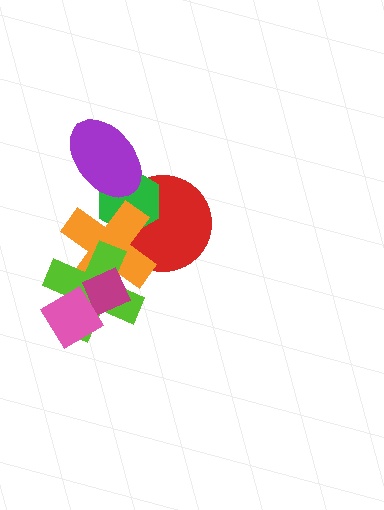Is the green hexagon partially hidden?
Yes, it is partially covered by another shape.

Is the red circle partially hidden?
Yes, it is partially covered by another shape.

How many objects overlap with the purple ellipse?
1 object overlaps with the purple ellipse.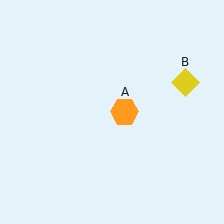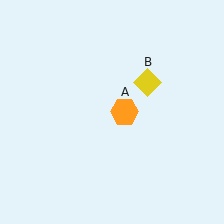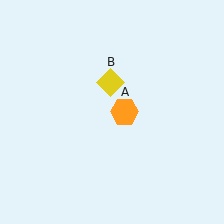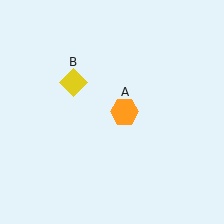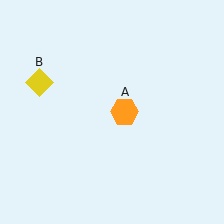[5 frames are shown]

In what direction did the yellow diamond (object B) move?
The yellow diamond (object B) moved left.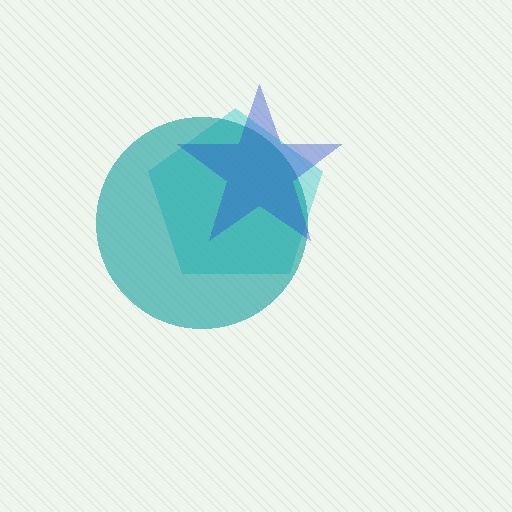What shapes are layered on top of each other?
The layered shapes are: a cyan pentagon, a teal circle, a blue star.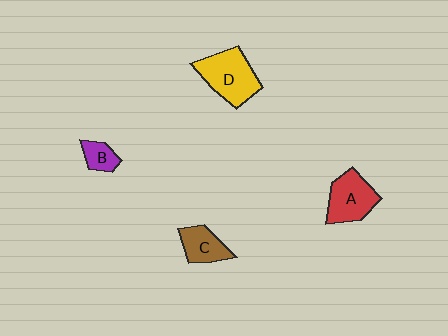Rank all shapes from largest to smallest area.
From largest to smallest: D (yellow), A (red), C (brown), B (purple).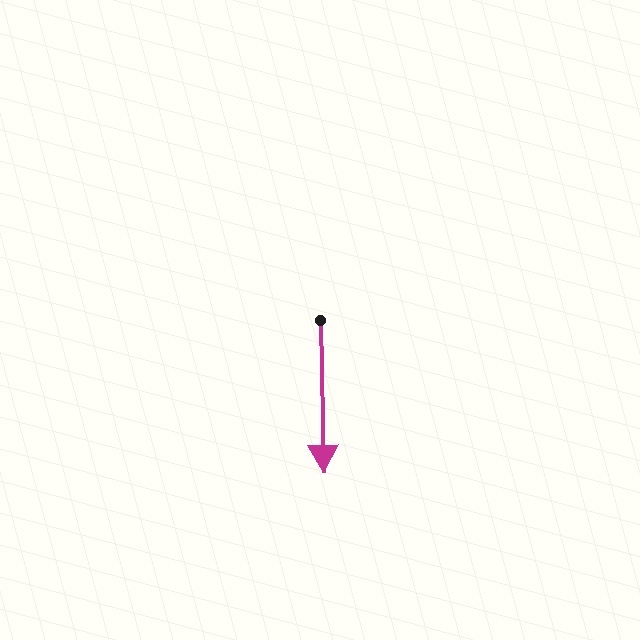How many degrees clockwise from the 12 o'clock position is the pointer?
Approximately 179 degrees.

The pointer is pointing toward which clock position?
Roughly 6 o'clock.